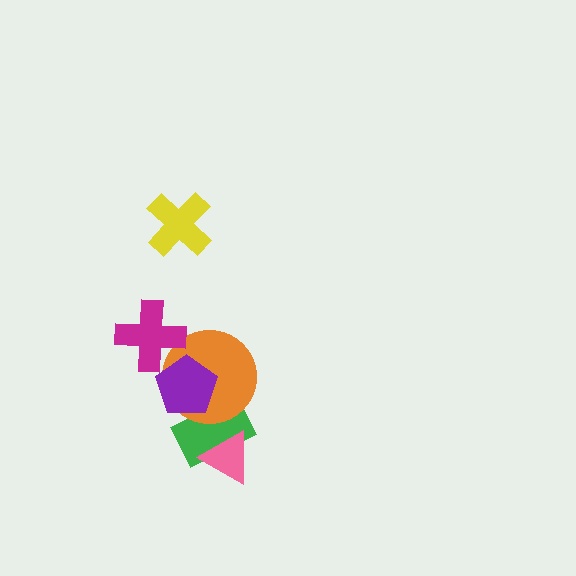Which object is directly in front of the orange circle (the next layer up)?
The magenta cross is directly in front of the orange circle.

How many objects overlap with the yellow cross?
0 objects overlap with the yellow cross.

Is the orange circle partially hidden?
Yes, it is partially covered by another shape.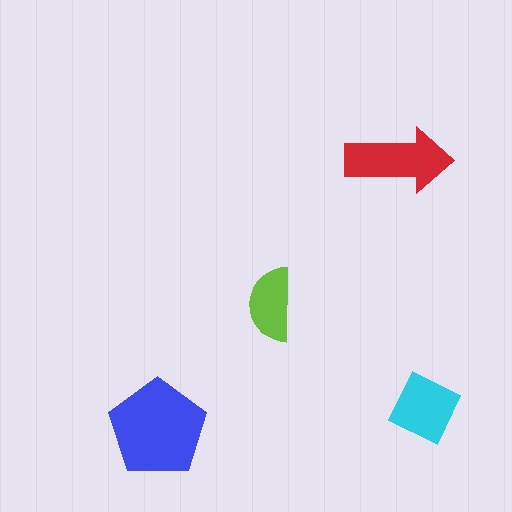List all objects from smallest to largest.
The lime semicircle, the cyan diamond, the red arrow, the blue pentagon.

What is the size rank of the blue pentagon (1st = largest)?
1st.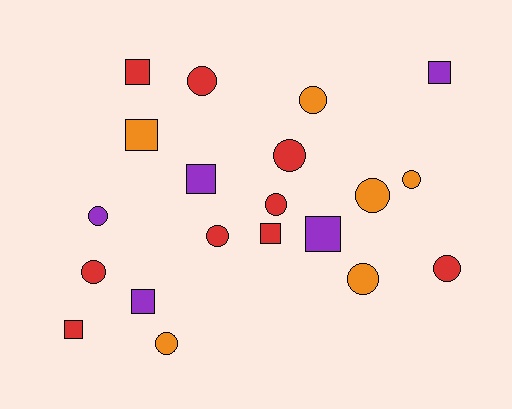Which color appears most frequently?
Red, with 9 objects.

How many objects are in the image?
There are 20 objects.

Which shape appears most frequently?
Circle, with 12 objects.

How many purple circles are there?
There is 1 purple circle.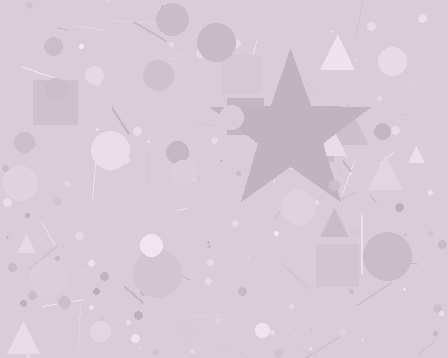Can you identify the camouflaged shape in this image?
The camouflaged shape is a star.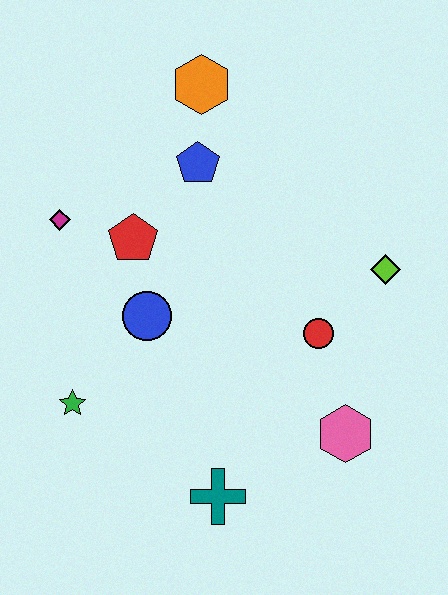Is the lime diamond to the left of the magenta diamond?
No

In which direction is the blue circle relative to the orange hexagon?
The blue circle is below the orange hexagon.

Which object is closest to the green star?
The blue circle is closest to the green star.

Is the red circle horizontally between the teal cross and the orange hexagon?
No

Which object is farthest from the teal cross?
The orange hexagon is farthest from the teal cross.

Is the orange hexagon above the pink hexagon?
Yes